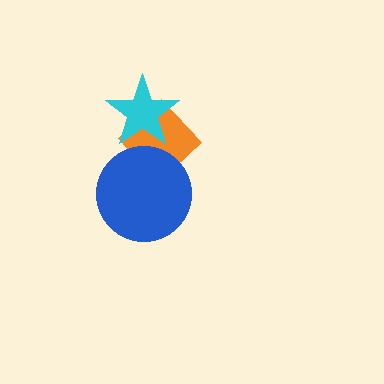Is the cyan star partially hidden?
No, no other shape covers it.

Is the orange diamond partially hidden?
Yes, it is partially covered by another shape.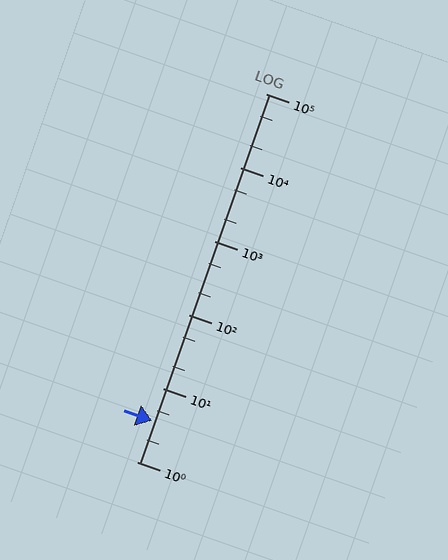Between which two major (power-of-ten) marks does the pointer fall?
The pointer is between 1 and 10.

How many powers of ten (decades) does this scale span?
The scale spans 5 decades, from 1 to 100000.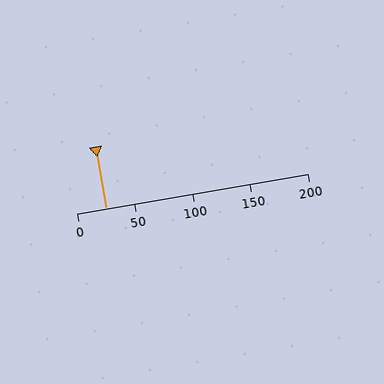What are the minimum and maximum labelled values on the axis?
The axis runs from 0 to 200.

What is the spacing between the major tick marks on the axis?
The major ticks are spaced 50 apart.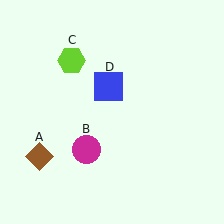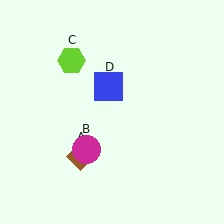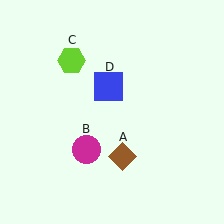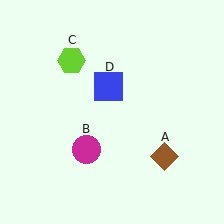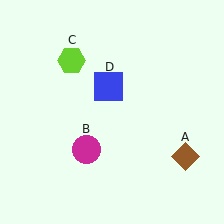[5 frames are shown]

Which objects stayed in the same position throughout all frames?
Magenta circle (object B) and lime hexagon (object C) and blue square (object D) remained stationary.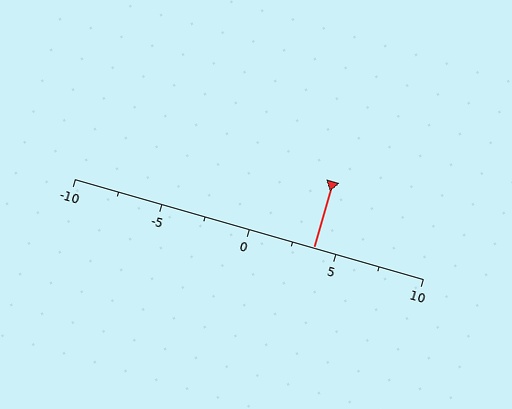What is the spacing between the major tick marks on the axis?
The major ticks are spaced 5 apart.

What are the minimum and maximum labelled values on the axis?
The axis runs from -10 to 10.